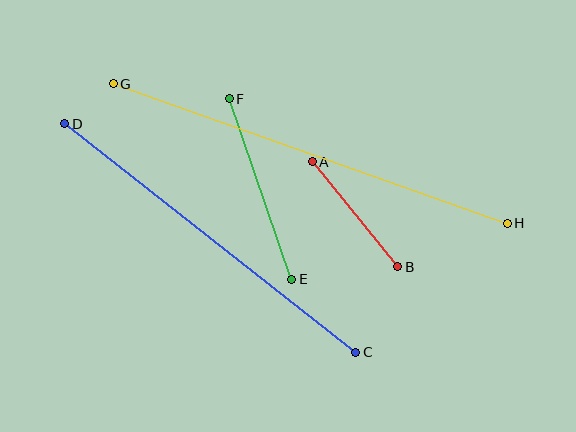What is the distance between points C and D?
The distance is approximately 370 pixels.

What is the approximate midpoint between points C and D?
The midpoint is at approximately (210, 238) pixels.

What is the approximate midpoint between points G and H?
The midpoint is at approximately (310, 153) pixels.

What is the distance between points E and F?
The distance is approximately 191 pixels.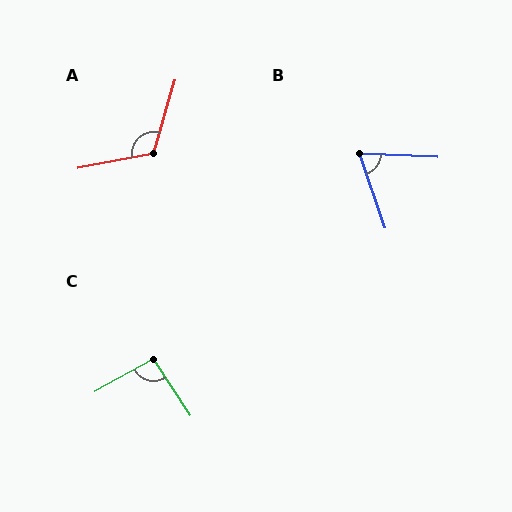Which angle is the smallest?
B, at approximately 69 degrees.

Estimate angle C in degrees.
Approximately 95 degrees.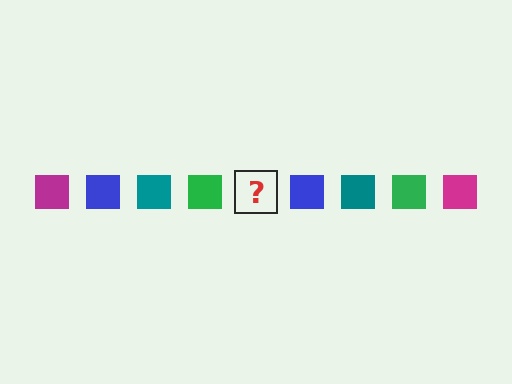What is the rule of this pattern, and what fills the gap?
The rule is that the pattern cycles through magenta, blue, teal, green squares. The gap should be filled with a magenta square.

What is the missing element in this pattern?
The missing element is a magenta square.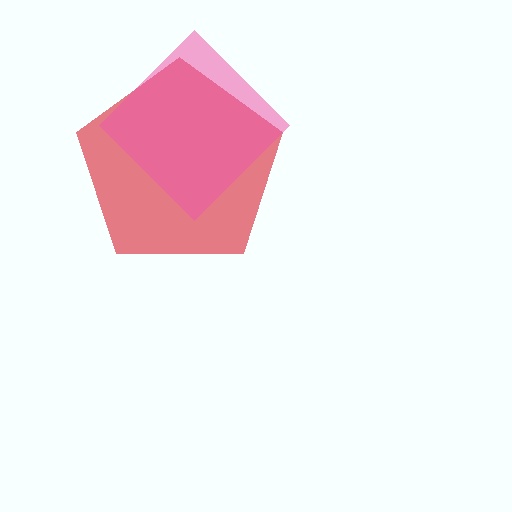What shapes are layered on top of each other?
The layered shapes are: a red pentagon, a pink diamond.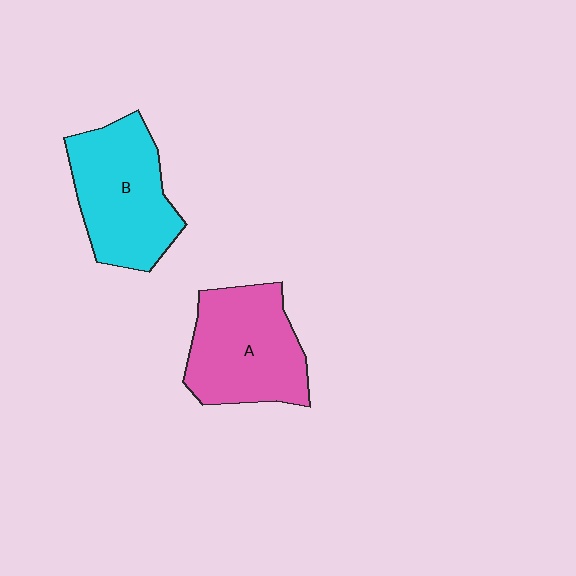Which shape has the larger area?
Shape A (pink).